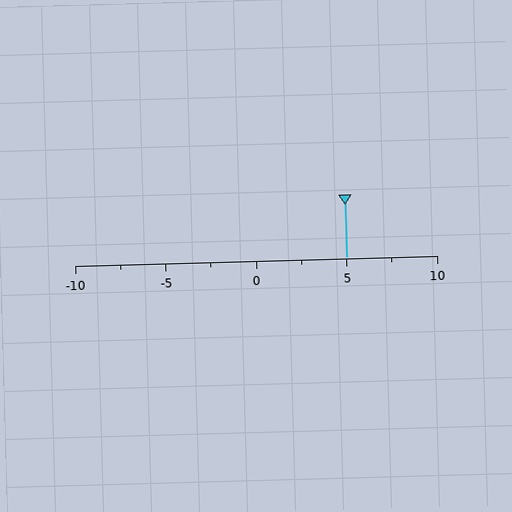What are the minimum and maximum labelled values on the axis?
The axis runs from -10 to 10.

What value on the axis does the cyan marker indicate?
The marker indicates approximately 5.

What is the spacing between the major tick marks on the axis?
The major ticks are spaced 5 apart.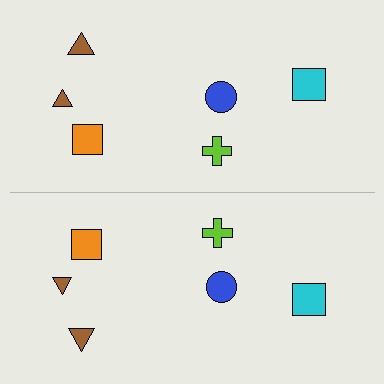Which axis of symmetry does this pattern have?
The pattern has a horizontal axis of symmetry running through the center of the image.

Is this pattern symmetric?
Yes, this pattern has bilateral (reflection) symmetry.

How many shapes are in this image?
There are 12 shapes in this image.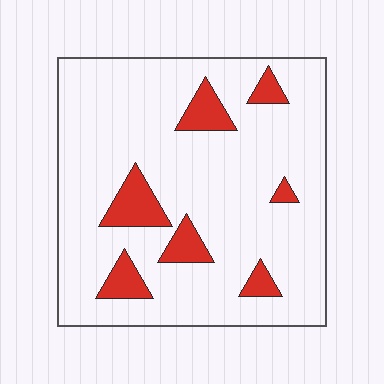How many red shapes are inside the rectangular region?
7.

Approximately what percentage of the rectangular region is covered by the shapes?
Approximately 15%.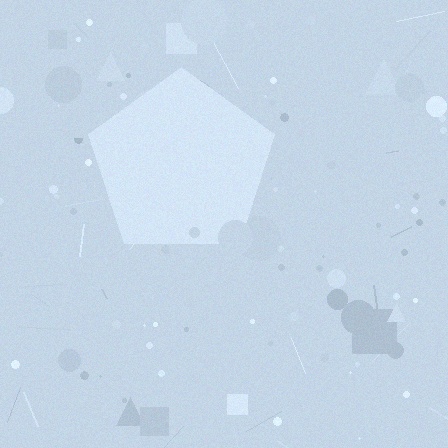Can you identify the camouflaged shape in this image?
The camouflaged shape is a pentagon.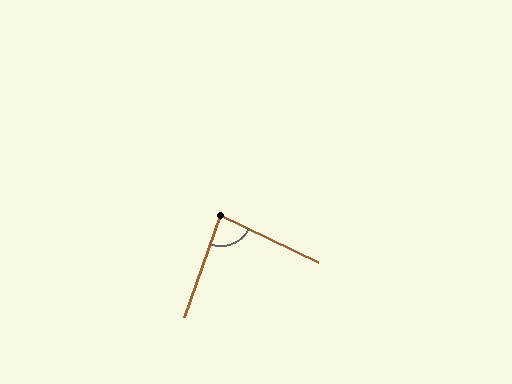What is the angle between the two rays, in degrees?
Approximately 84 degrees.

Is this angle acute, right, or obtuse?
It is acute.